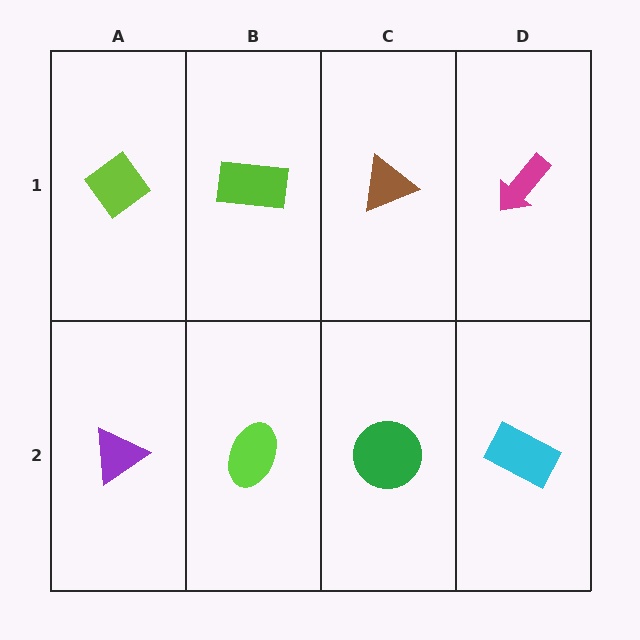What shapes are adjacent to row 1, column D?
A cyan rectangle (row 2, column D), a brown triangle (row 1, column C).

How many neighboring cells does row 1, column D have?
2.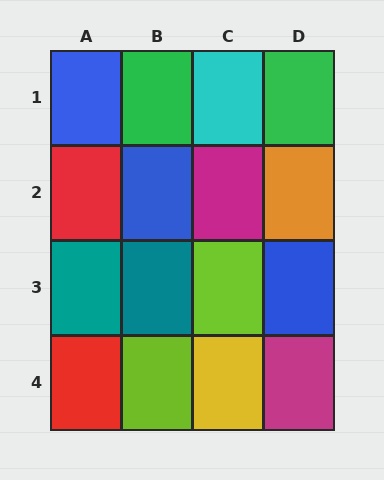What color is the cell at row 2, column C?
Magenta.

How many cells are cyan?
1 cell is cyan.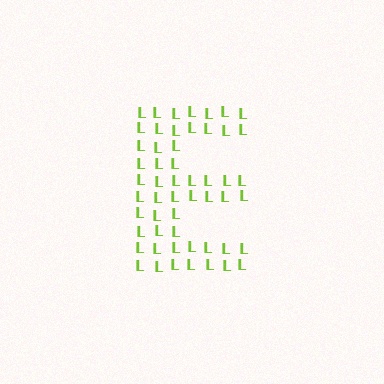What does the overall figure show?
The overall figure shows the letter E.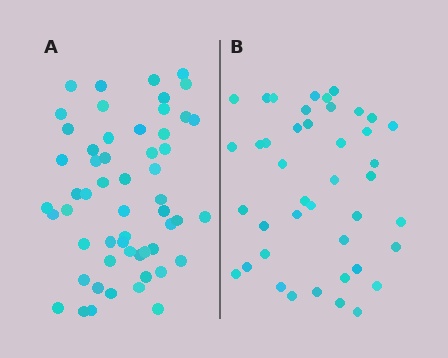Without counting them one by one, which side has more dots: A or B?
Region A (the left region) has more dots.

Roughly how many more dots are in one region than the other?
Region A has approximately 15 more dots than region B.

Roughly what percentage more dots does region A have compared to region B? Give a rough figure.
About 30% more.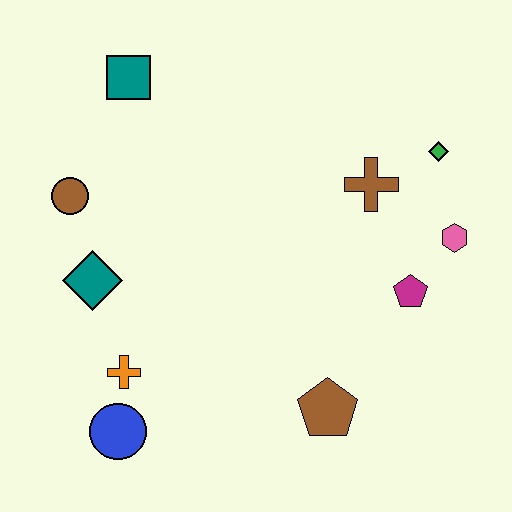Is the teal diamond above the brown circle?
No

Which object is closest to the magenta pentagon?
The pink hexagon is closest to the magenta pentagon.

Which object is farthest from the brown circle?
The pink hexagon is farthest from the brown circle.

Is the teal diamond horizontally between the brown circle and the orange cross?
Yes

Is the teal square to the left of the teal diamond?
No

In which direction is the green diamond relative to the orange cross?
The green diamond is to the right of the orange cross.